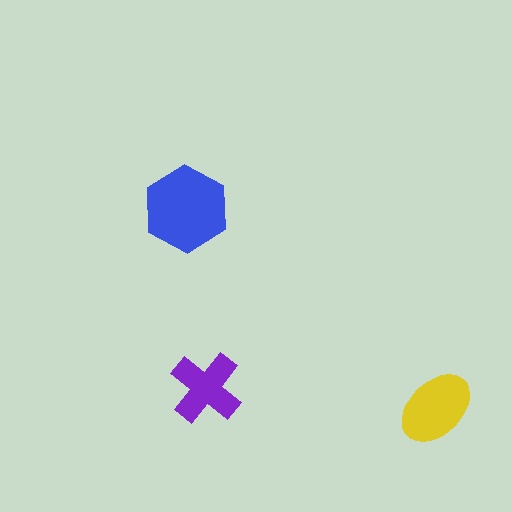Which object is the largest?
The blue hexagon.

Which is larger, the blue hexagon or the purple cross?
The blue hexagon.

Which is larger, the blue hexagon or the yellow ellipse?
The blue hexagon.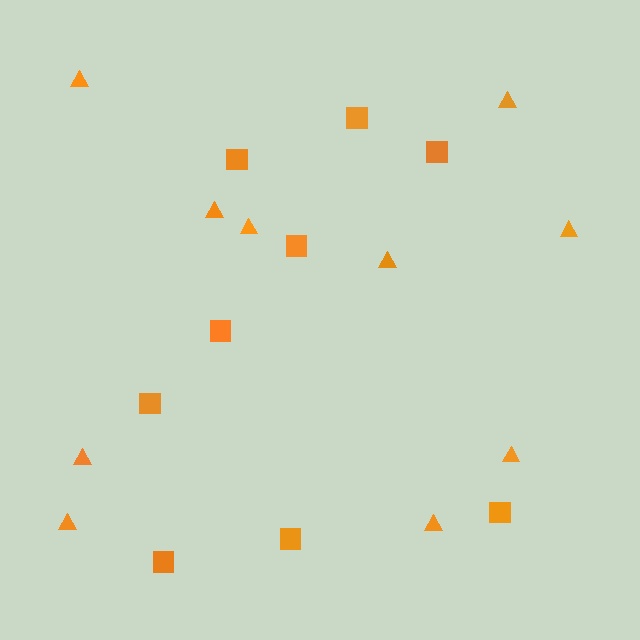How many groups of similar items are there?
There are 2 groups: one group of squares (9) and one group of triangles (10).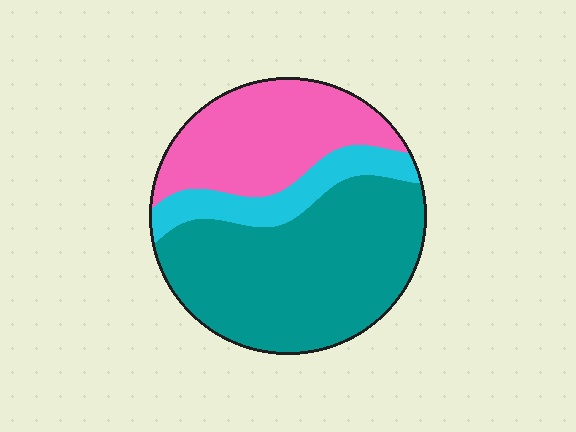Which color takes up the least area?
Cyan, at roughly 15%.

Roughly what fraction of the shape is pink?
Pink takes up between a sixth and a third of the shape.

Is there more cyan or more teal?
Teal.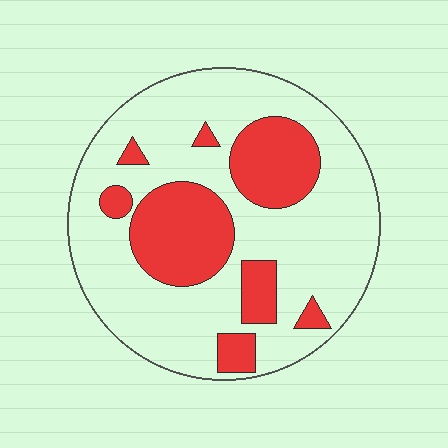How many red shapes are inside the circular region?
8.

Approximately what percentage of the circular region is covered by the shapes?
Approximately 30%.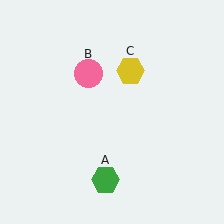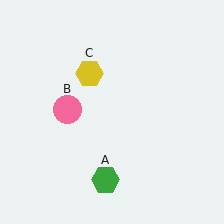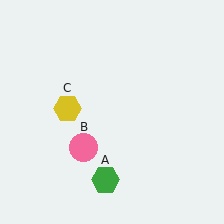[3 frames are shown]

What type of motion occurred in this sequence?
The pink circle (object B), yellow hexagon (object C) rotated counterclockwise around the center of the scene.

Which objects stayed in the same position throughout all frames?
Green hexagon (object A) remained stationary.